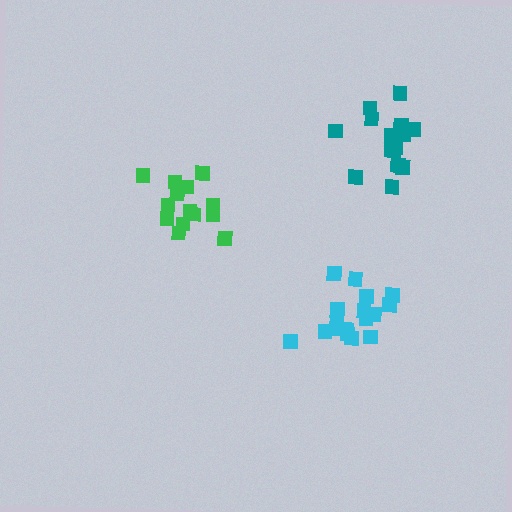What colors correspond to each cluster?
The clusters are colored: teal, cyan, green.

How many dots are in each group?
Group 1: 17 dots, Group 2: 18 dots, Group 3: 14 dots (49 total).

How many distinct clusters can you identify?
There are 3 distinct clusters.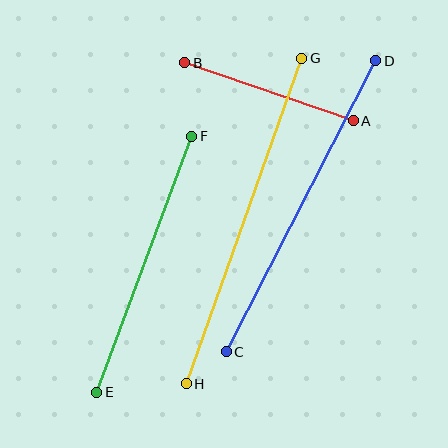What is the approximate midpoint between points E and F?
The midpoint is at approximately (144, 264) pixels.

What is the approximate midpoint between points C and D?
The midpoint is at approximately (301, 206) pixels.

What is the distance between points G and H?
The distance is approximately 346 pixels.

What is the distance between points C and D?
The distance is approximately 327 pixels.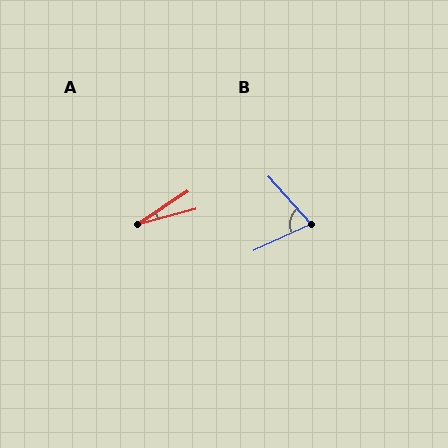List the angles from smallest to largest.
A (20°), B (72°).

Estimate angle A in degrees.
Approximately 20 degrees.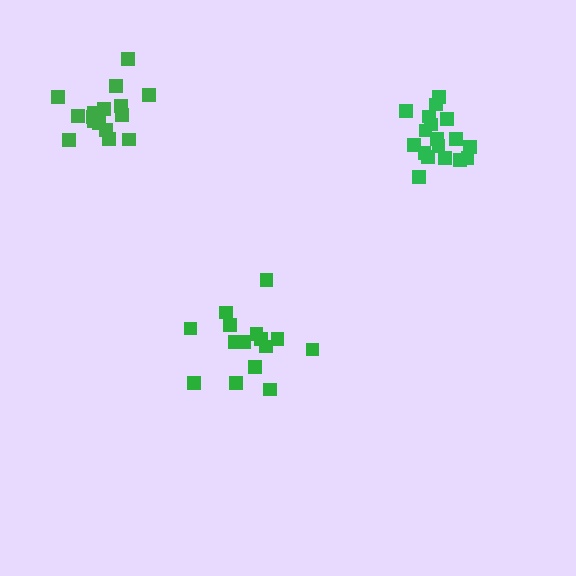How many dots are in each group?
Group 1: 15 dots, Group 2: 16 dots, Group 3: 18 dots (49 total).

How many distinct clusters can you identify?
There are 3 distinct clusters.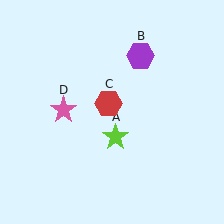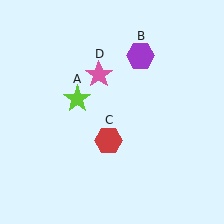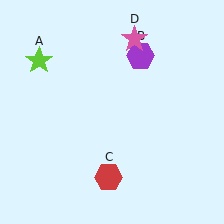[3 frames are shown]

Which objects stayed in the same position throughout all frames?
Purple hexagon (object B) remained stationary.